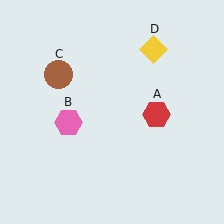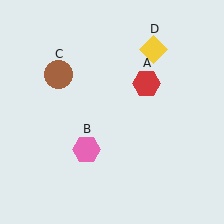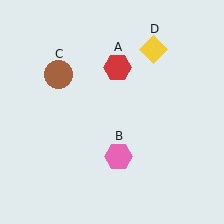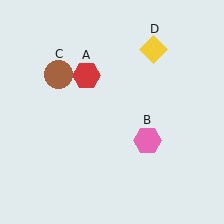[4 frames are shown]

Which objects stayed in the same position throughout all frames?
Brown circle (object C) and yellow diamond (object D) remained stationary.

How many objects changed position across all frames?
2 objects changed position: red hexagon (object A), pink hexagon (object B).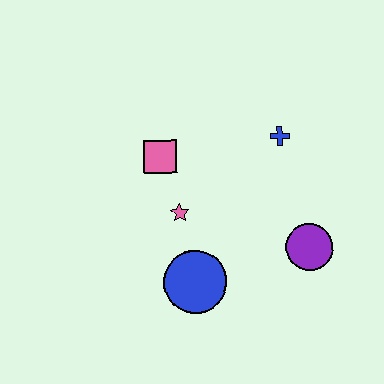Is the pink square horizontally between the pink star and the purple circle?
No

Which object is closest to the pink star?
The pink square is closest to the pink star.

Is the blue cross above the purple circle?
Yes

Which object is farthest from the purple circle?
The pink square is farthest from the purple circle.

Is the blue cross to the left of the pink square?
No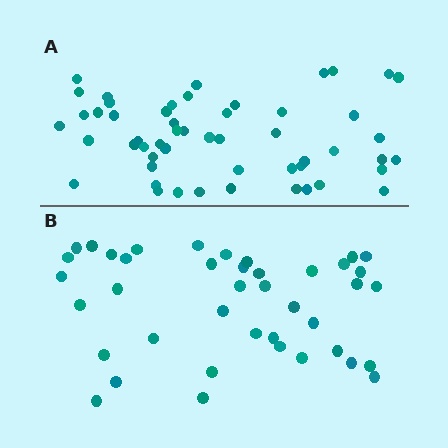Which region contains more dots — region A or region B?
Region A (the top region) has more dots.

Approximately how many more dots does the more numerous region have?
Region A has roughly 12 or so more dots than region B.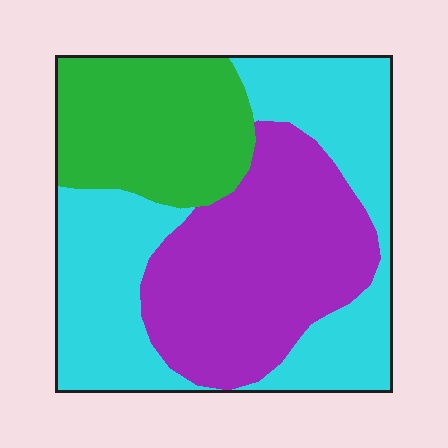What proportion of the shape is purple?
Purple takes up between a quarter and a half of the shape.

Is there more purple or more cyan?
Cyan.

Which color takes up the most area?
Cyan, at roughly 40%.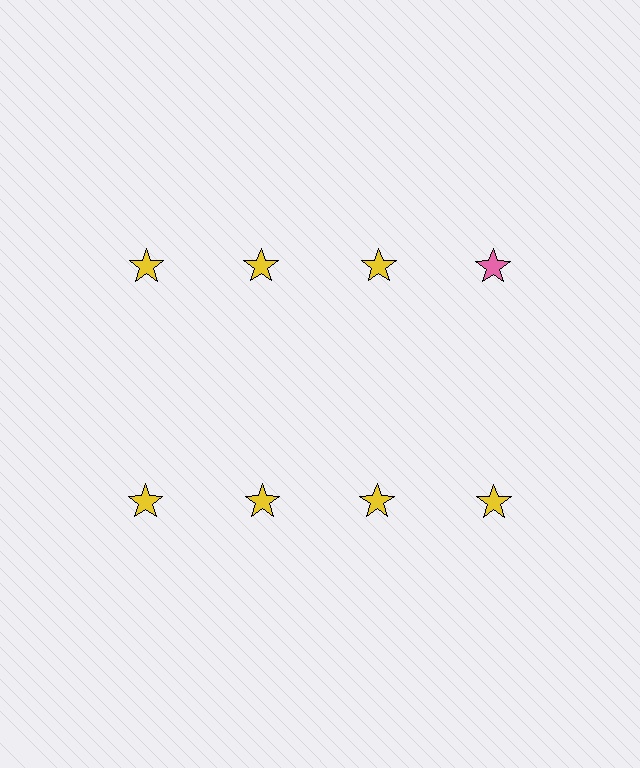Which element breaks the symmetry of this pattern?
The pink star in the top row, second from right column breaks the symmetry. All other shapes are yellow stars.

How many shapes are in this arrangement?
There are 8 shapes arranged in a grid pattern.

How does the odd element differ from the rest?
It has a different color: pink instead of yellow.